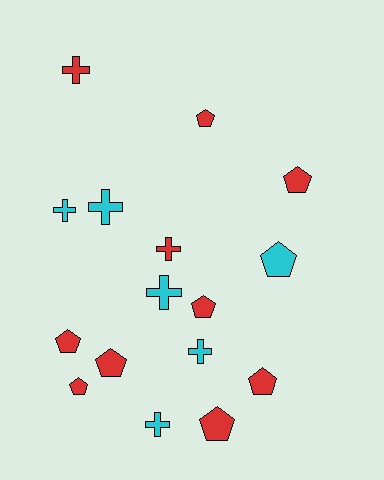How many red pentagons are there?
There are 8 red pentagons.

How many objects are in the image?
There are 16 objects.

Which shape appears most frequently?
Pentagon, with 9 objects.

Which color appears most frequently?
Red, with 10 objects.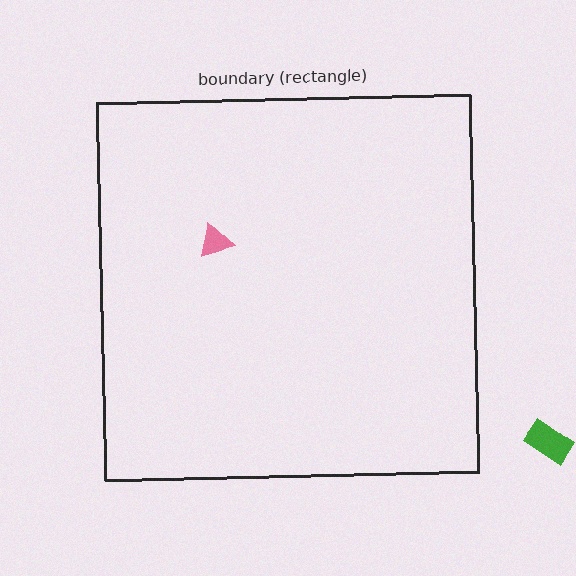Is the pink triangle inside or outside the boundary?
Inside.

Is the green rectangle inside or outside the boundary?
Outside.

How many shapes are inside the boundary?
1 inside, 1 outside.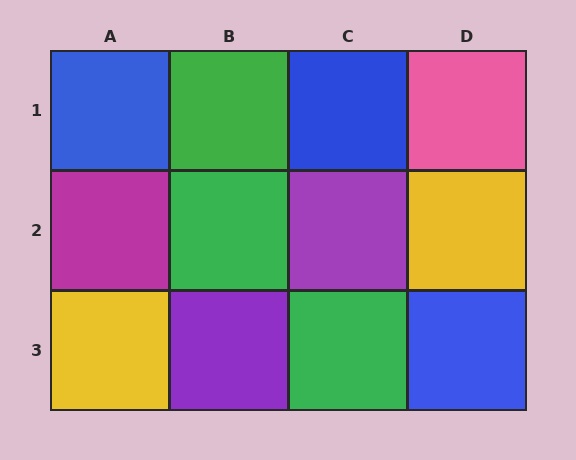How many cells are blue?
3 cells are blue.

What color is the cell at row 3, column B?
Purple.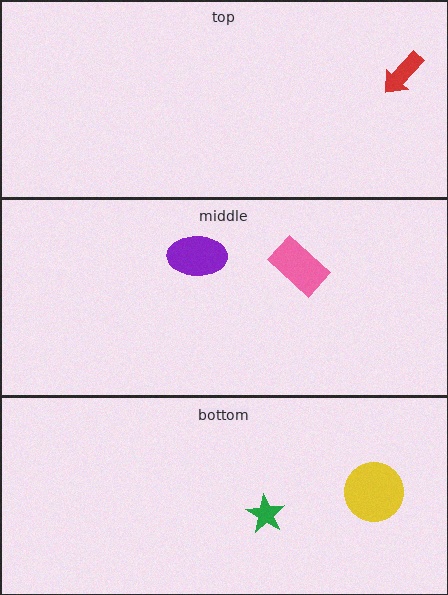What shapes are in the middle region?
The purple ellipse, the pink rectangle.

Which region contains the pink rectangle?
The middle region.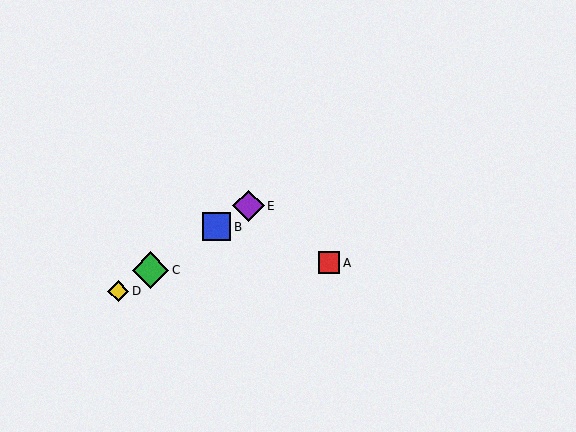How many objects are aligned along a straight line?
4 objects (B, C, D, E) are aligned along a straight line.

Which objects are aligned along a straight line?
Objects B, C, D, E are aligned along a straight line.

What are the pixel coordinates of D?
Object D is at (118, 291).